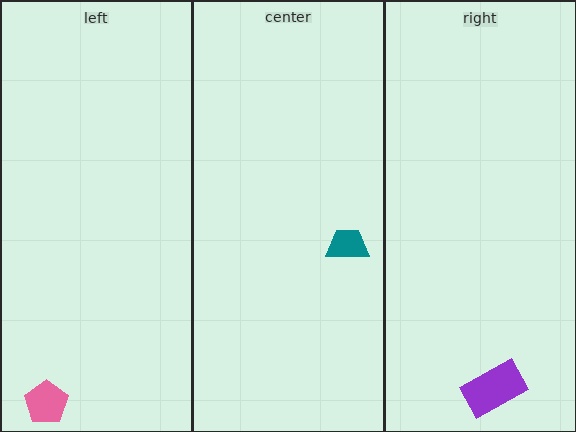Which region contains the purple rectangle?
The right region.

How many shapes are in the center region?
1.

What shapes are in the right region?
The purple rectangle.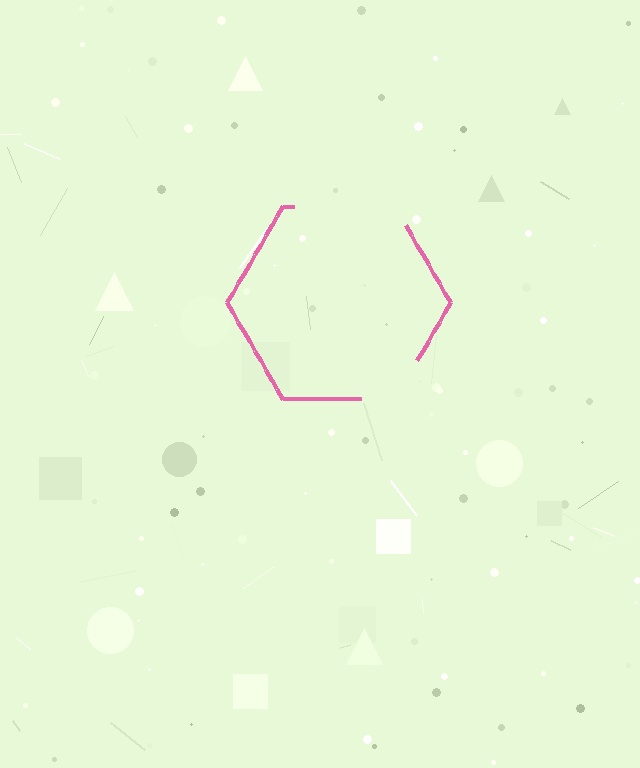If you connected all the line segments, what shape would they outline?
They would outline a hexagon.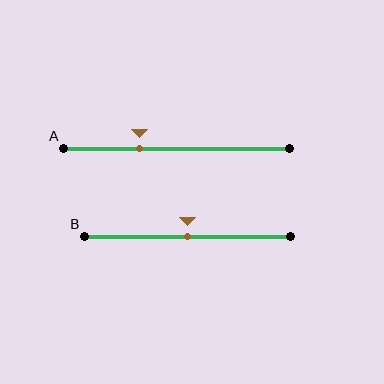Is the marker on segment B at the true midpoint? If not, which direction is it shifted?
Yes, the marker on segment B is at the true midpoint.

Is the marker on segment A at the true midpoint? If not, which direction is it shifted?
No, the marker on segment A is shifted to the left by about 16% of the segment length.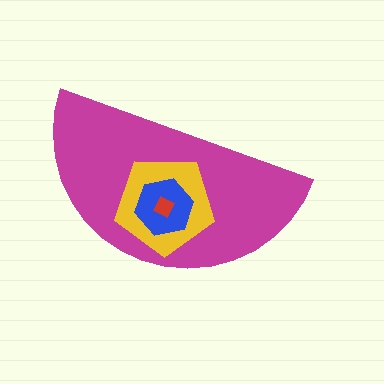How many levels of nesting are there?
4.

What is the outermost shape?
The magenta semicircle.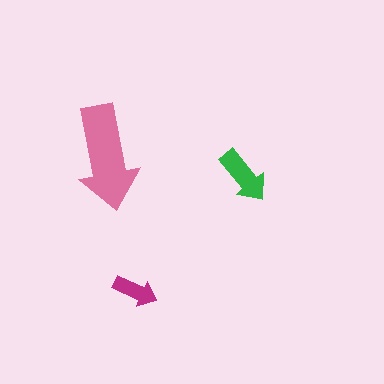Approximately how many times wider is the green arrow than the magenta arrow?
About 1.5 times wider.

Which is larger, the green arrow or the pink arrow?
The pink one.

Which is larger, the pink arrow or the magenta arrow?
The pink one.